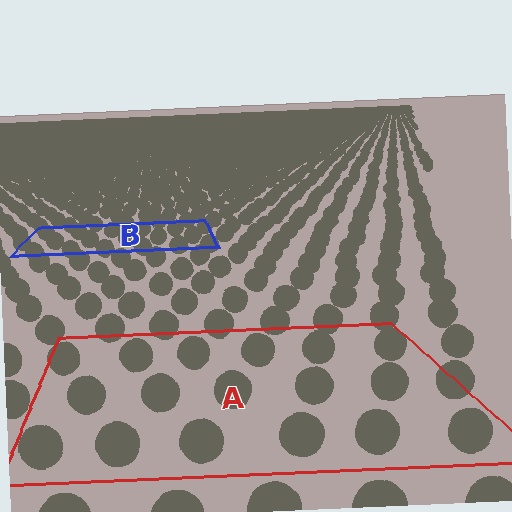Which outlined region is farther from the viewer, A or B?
Region B is farther from the viewer — the texture elements inside it appear smaller and more densely packed.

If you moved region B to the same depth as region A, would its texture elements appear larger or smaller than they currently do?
They would appear larger. At a closer depth, the same texture elements are projected at a bigger on-screen size.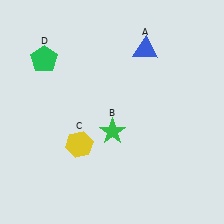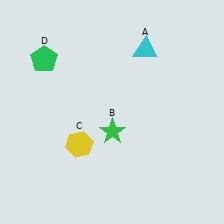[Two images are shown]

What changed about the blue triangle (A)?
In Image 1, A is blue. In Image 2, it changed to cyan.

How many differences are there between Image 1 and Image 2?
There is 1 difference between the two images.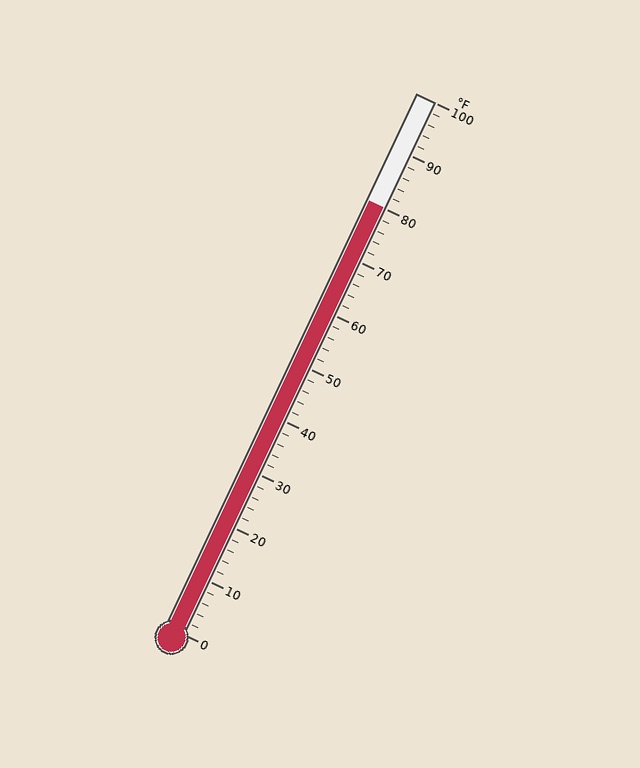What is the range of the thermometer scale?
The thermometer scale ranges from 0°F to 100°F.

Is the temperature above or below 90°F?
The temperature is below 90°F.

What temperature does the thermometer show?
The thermometer shows approximately 80°F.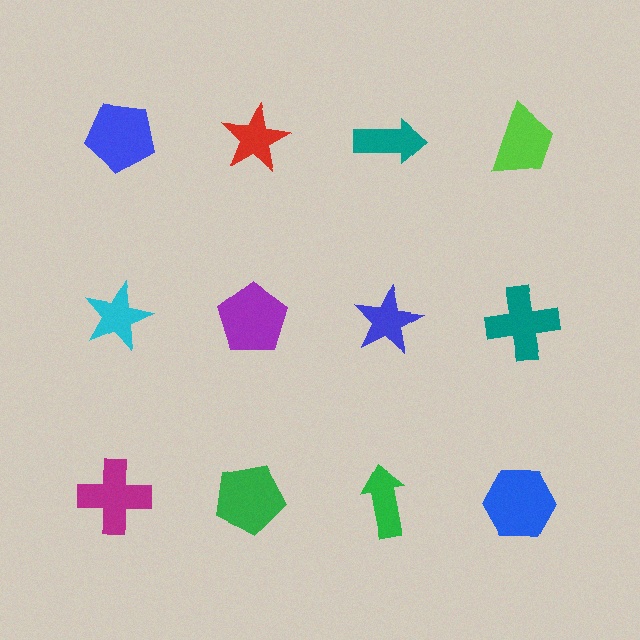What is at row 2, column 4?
A teal cross.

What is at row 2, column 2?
A purple pentagon.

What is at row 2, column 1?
A cyan star.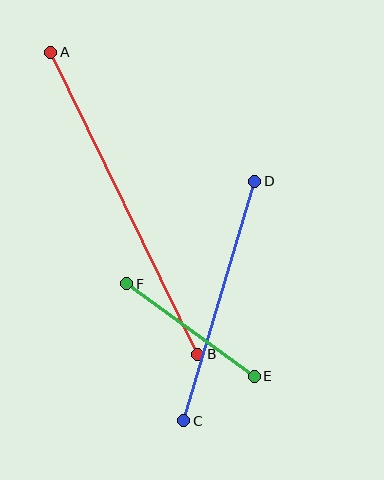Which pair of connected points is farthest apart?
Points A and B are farthest apart.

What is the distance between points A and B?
The distance is approximately 336 pixels.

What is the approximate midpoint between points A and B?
The midpoint is at approximately (124, 203) pixels.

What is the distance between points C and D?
The distance is approximately 250 pixels.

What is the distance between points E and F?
The distance is approximately 157 pixels.